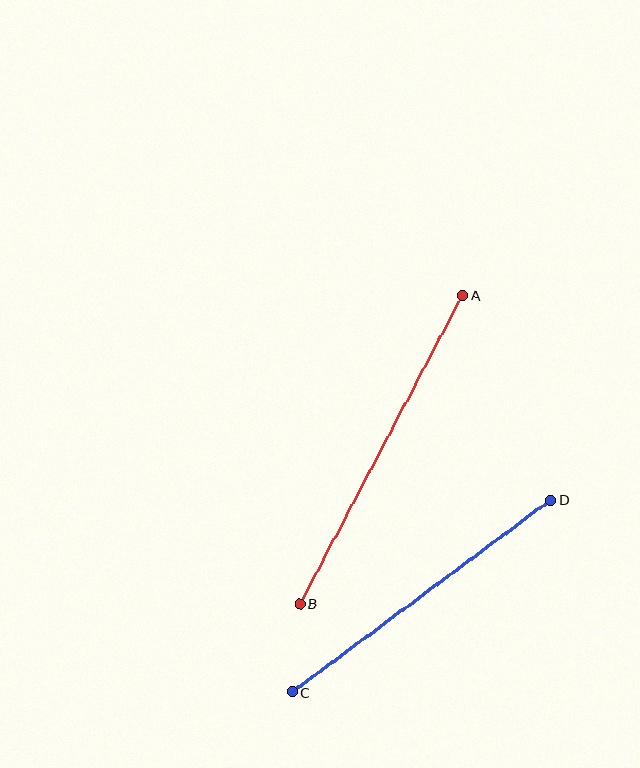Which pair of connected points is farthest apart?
Points A and B are farthest apart.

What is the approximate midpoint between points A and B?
The midpoint is at approximately (381, 450) pixels.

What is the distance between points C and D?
The distance is approximately 322 pixels.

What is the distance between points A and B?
The distance is approximately 349 pixels.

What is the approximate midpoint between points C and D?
The midpoint is at approximately (421, 596) pixels.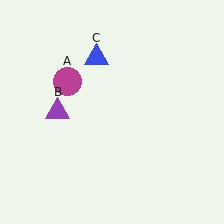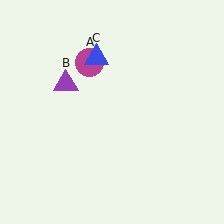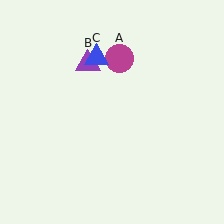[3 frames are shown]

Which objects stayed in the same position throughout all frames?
Blue triangle (object C) remained stationary.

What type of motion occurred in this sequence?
The magenta circle (object A), purple triangle (object B) rotated clockwise around the center of the scene.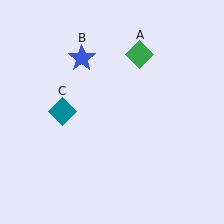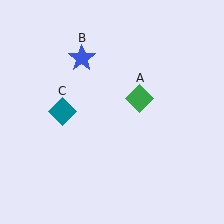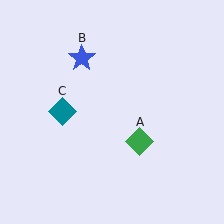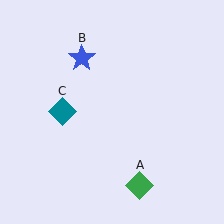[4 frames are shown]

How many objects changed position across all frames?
1 object changed position: green diamond (object A).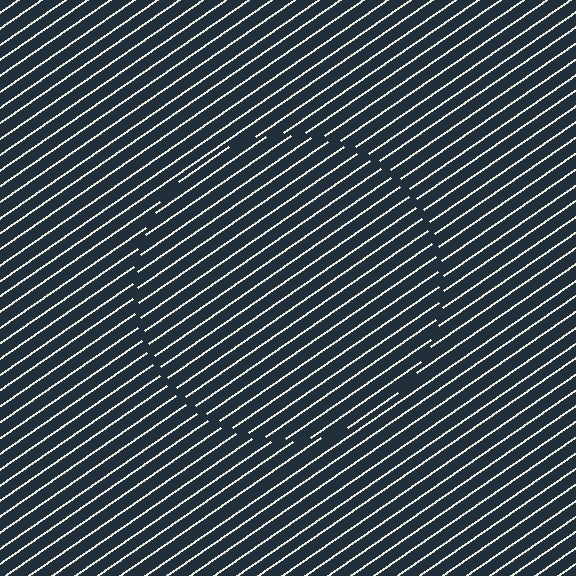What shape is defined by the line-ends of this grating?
An illusory circle. The interior of the shape contains the same grating, shifted by half a period — the contour is defined by the phase discontinuity where line-ends from the inner and outer gratings abut.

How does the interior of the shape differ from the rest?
The interior of the shape contains the same grating, shifted by half a period — the contour is defined by the phase discontinuity where line-ends from the inner and outer gratings abut.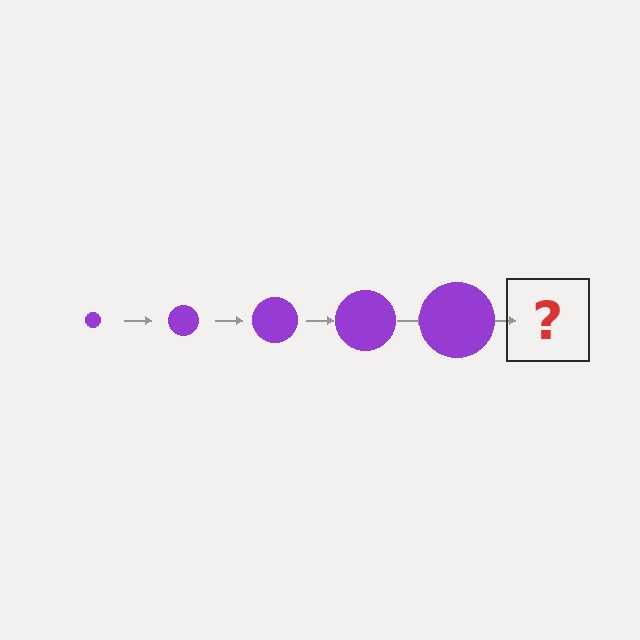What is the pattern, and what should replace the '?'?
The pattern is that the circle gets progressively larger each step. The '?' should be a purple circle, larger than the previous one.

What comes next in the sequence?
The next element should be a purple circle, larger than the previous one.